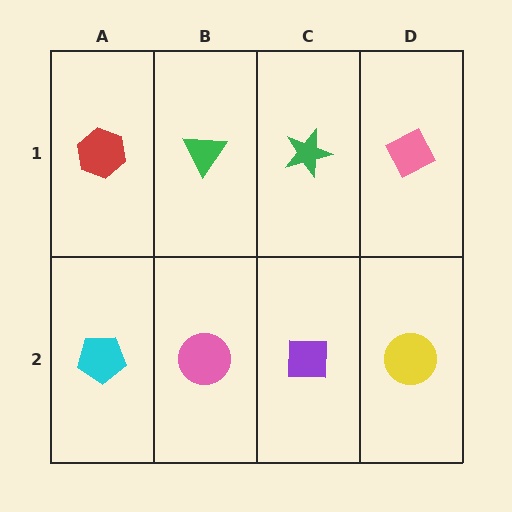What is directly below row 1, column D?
A yellow circle.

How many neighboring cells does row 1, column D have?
2.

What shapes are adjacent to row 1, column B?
A pink circle (row 2, column B), a red hexagon (row 1, column A), a green star (row 1, column C).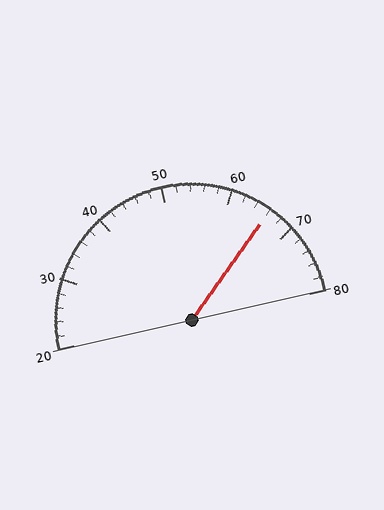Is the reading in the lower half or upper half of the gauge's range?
The reading is in the upper half of the range (20 to 80).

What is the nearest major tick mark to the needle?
The nearest major tick mark is 70.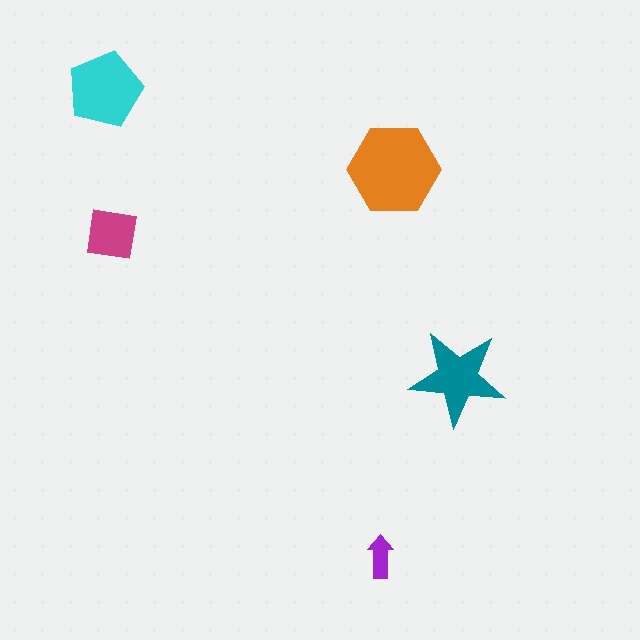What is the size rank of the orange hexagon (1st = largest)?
1st.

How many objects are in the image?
There are 5 objects in the image.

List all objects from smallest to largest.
The purple arrow, the magenta square, the teal star, the cyan pentagon, the orange hexagon.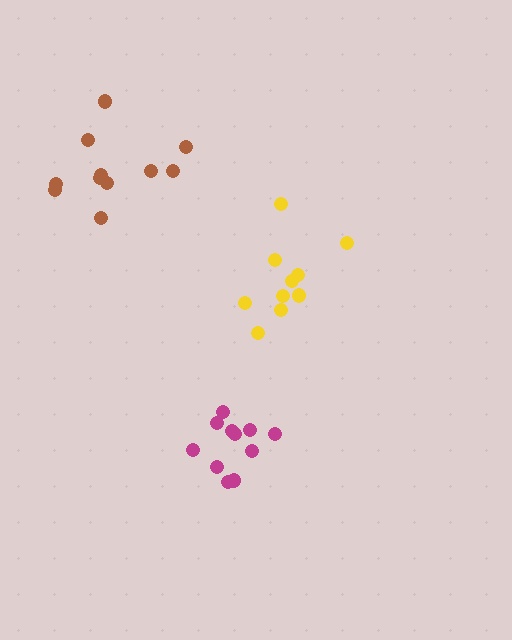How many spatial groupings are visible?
There are 3 spatial groupings.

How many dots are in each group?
Group 1: 10 dots, Group 2: 11 dots, Group 3: 11 dots (32 total).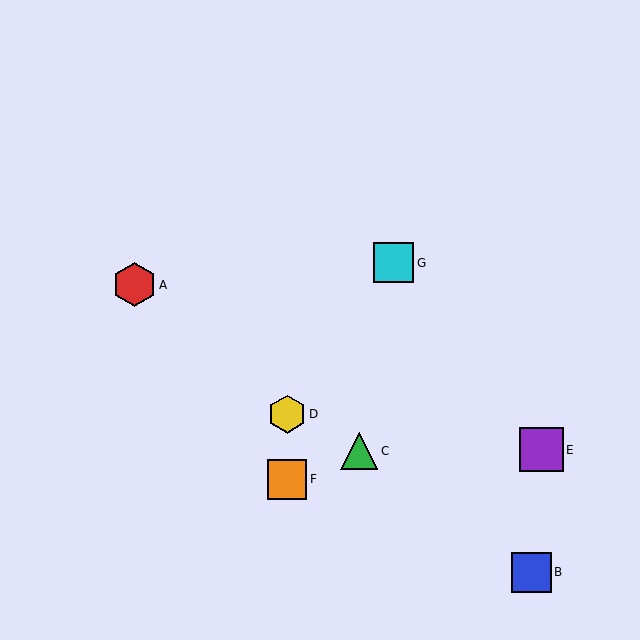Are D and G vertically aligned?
No, D is at x≈287 and G is at x≈394.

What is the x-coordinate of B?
Object B is at x≈531.